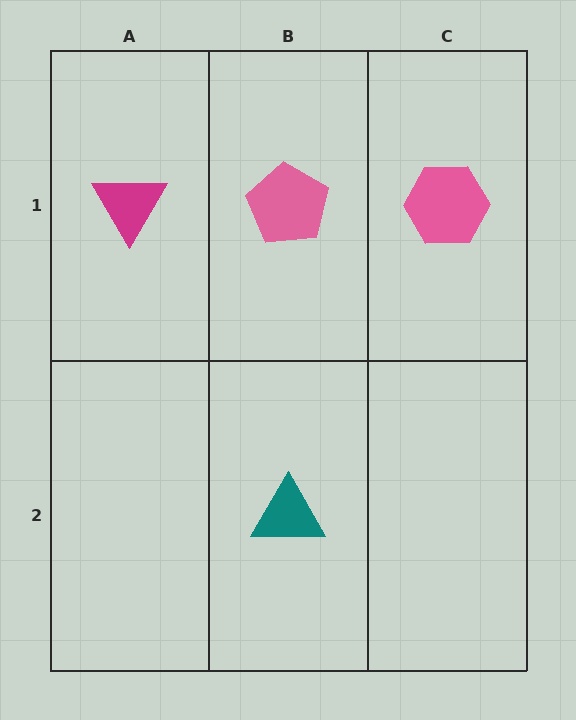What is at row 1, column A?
A magenta triangle.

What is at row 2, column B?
A teal triangle.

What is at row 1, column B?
A pink pentagon.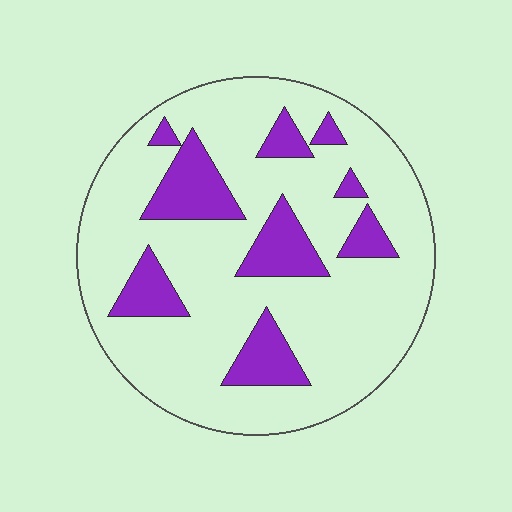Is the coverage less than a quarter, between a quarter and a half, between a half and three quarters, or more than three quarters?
Less than a quarter.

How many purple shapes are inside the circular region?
9.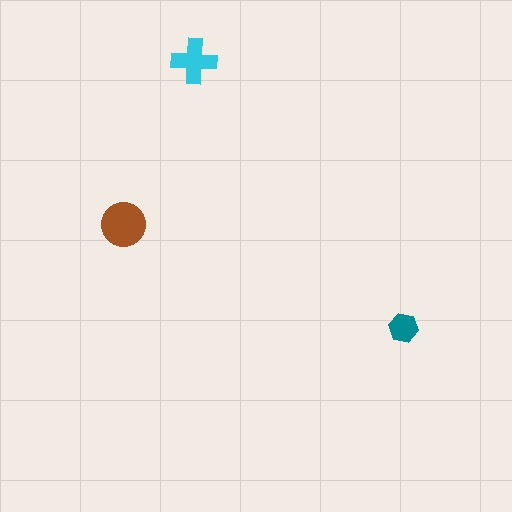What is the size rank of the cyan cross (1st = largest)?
2nd.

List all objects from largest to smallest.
The brown circle, the cyan cross, the teal hexagon.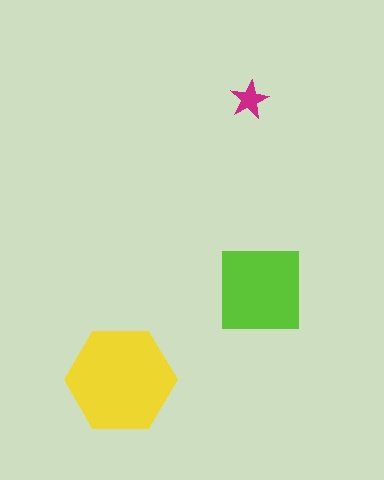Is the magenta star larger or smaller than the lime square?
Smaller.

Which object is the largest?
The yellow hexagon.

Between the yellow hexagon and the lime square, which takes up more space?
The yellow hexagon.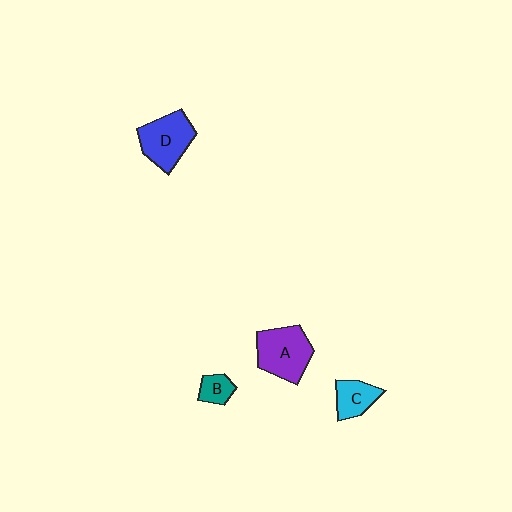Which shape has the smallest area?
Shape B (teal).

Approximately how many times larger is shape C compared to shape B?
Approximately 1.5 times.